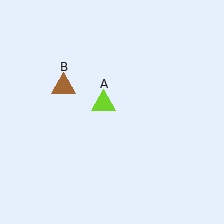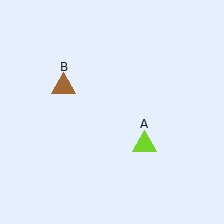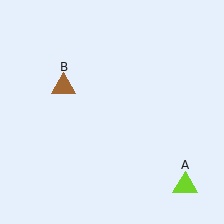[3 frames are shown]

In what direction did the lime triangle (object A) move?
The lime triangle (object A) moved down and to the right.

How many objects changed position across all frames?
1 object changed position: lime triangle (object A).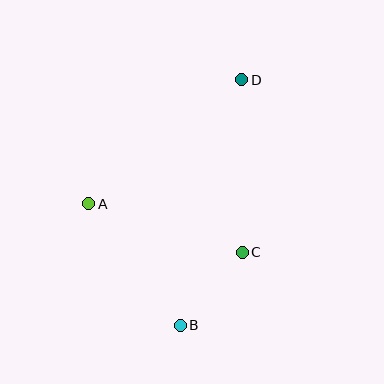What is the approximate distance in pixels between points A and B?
The distance between A and B is approximately 152 pixels.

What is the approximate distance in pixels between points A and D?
The distance between A and D is approximately 197 pixels.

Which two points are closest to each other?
Points B and C are closest to each other.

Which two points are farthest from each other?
Points B and D are farthest from each other.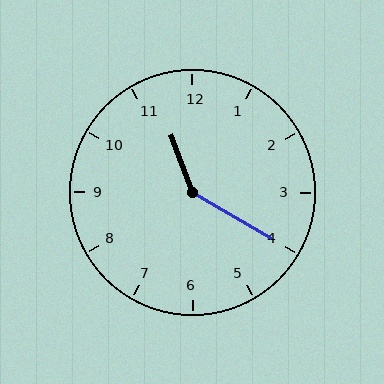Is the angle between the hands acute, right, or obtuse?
It is obtuse.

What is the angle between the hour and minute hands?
Approximately 140 degrees.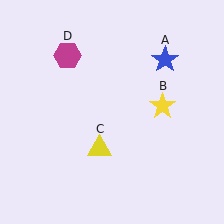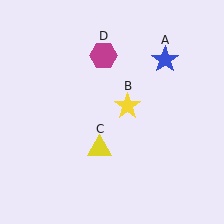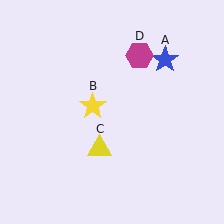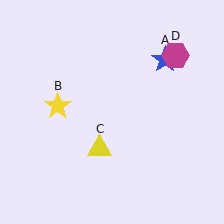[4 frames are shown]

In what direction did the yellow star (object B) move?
The yellow star (object B) moved left.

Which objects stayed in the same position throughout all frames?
Blue star (object A) and yellow triangle (object C) remained stationary.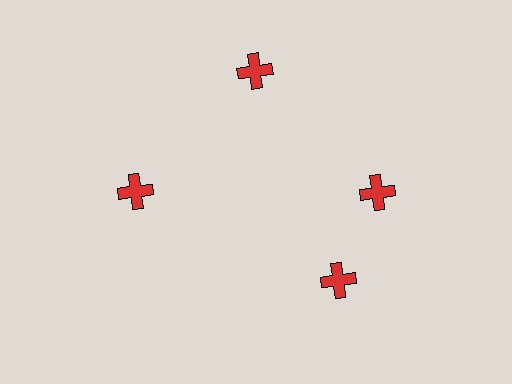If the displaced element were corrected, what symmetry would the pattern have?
It would have 4-fold rotational symmetry — the pattern would map onto itself every 90 degrees.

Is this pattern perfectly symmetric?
No. The 4 red crosses are arranged in a ring, but one element near the 6 o'clock position is rotated out of alignment along the ring, breaking the 4-fold rotational symmetry.